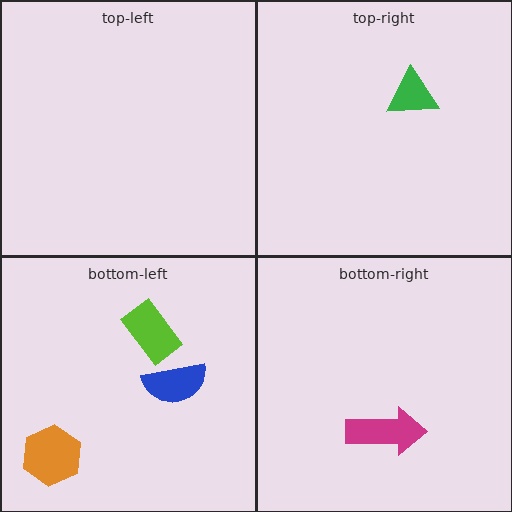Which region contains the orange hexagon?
The bottom-left region.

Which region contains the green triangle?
The top-right region.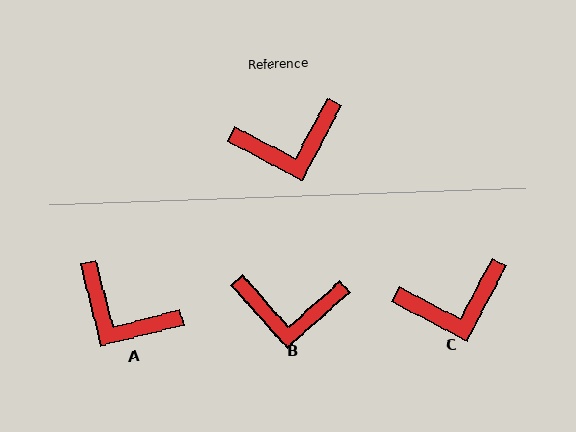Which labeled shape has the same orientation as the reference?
C.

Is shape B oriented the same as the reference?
No, it is off by about 21 degrees.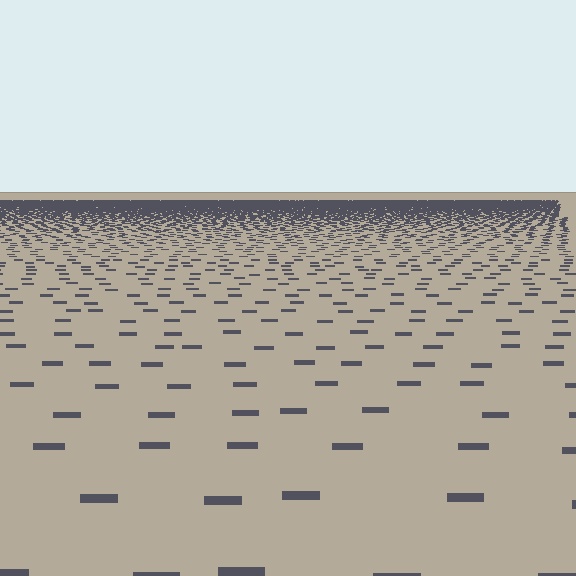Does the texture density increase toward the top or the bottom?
Density increases toward the top.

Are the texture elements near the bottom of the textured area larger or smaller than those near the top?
Larger. Near the bottom, elements are closer to the viewer and appear at a bigger on-screen size.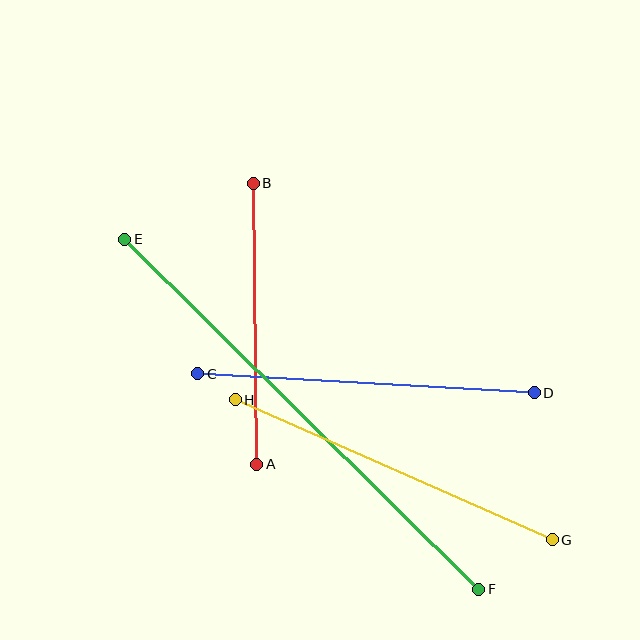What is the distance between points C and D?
The distance is approximately 337 pixels.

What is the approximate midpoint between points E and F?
The midpoint is at approximately (302, 414) pixels.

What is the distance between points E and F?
The distance is approximately 498 pixels.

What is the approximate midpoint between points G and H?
The midpoint is at approximately (394, 470) pixels.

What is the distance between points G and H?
The distance is approximately 347 pixels.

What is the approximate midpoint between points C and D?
The midpoint is at approximately (366, 383) pixels.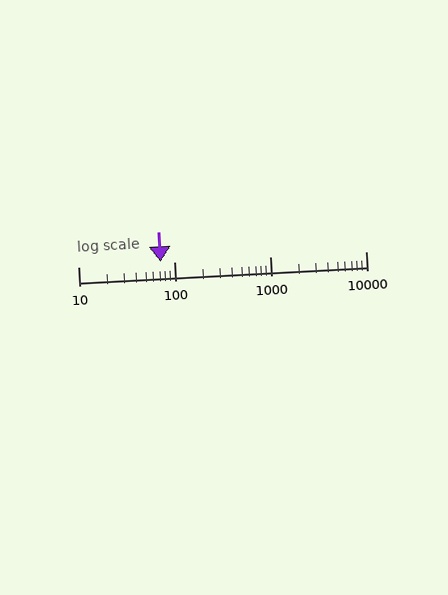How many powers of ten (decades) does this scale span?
The scale spans 3 decades, from 10 to 10000.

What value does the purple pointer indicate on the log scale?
The pointer indicates approximately 72.